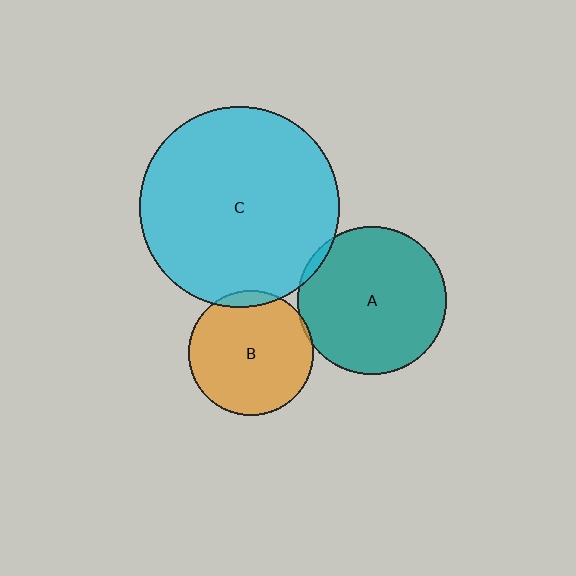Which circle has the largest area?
Circle C (cyan).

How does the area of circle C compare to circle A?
Approximately 1.8 times.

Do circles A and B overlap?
Yes.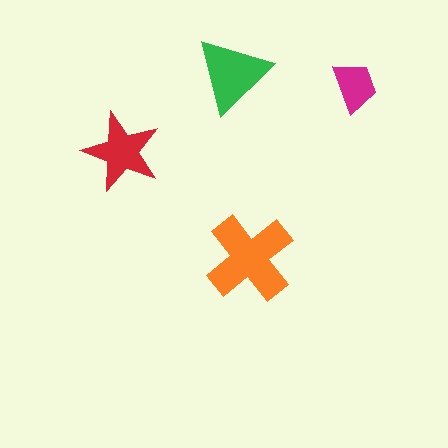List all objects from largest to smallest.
The orange cross, the green triangle, the red star, the magenta trapezoid.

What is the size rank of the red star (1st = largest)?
3rd.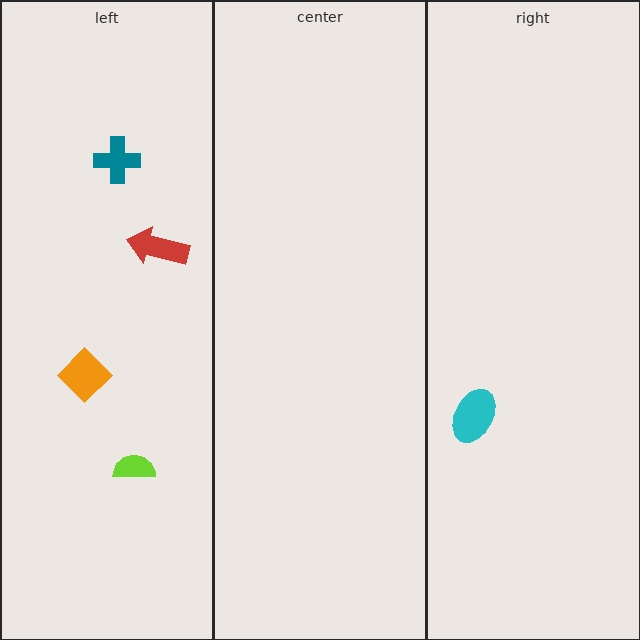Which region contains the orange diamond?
The left region.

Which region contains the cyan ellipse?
The right region.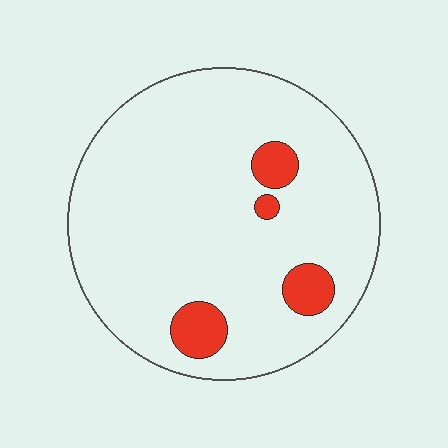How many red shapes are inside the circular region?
4.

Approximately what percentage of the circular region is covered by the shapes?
Approximately 10%.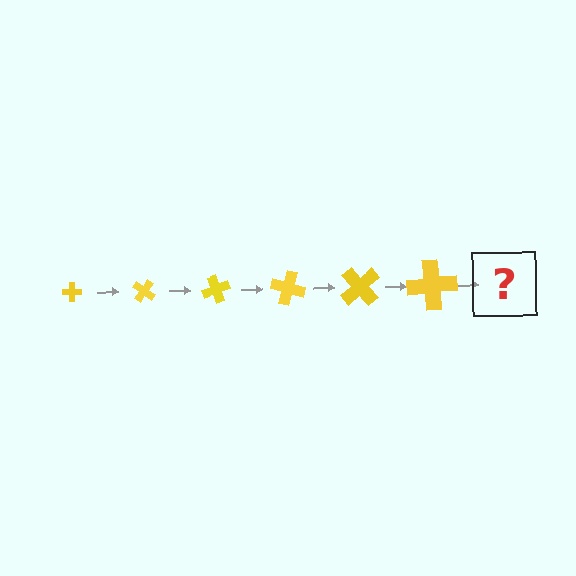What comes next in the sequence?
The next element should be a cross, larger than the previous one and rotated 210 degrees from the start.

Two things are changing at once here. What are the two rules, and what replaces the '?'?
The two rules are that the cross grows larger each step and it rotates 35 degrees each step. The '?' should be a cross, larger than the previous one and rotated 210 degrees from the start.